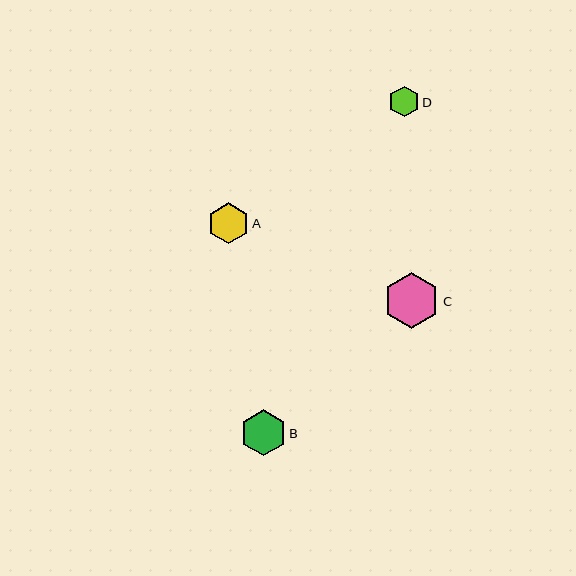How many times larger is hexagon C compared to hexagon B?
Hexagon C is approximately 1.2 times the size of hexagon B.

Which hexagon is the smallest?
Hexagon D is the smallest with a size of approximately 31 pixels.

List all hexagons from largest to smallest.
From largest to smallest: C, B, A, D.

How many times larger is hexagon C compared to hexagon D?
Hexagon C is approximately 1.8 times the size of hexagon D.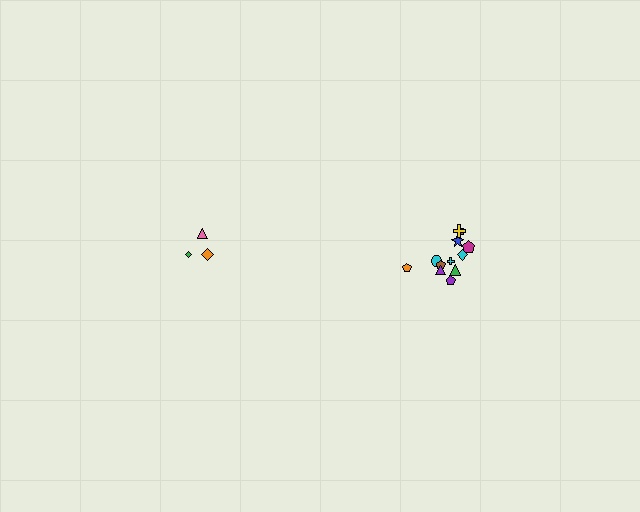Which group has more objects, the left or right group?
The right group.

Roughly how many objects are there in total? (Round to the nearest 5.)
Roughly 15 objects in total.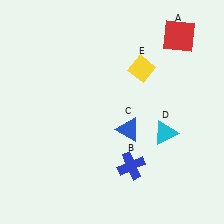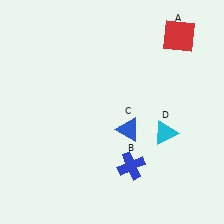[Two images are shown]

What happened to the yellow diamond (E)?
The yellow diamond (E) was removed in Image 2. It was in the top-right area of Image 1.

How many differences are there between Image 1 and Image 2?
There is 1 difference between the two images.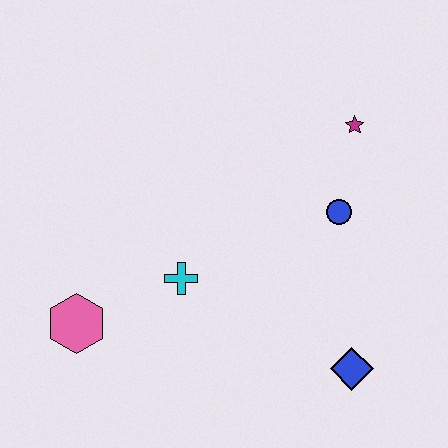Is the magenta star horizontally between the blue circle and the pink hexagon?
No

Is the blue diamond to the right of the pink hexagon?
Yes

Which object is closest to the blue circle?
The magenta star is closest to the blue circle.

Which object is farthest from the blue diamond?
The pink hexagon is farthest from the blue diamond.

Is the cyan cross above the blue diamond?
Yes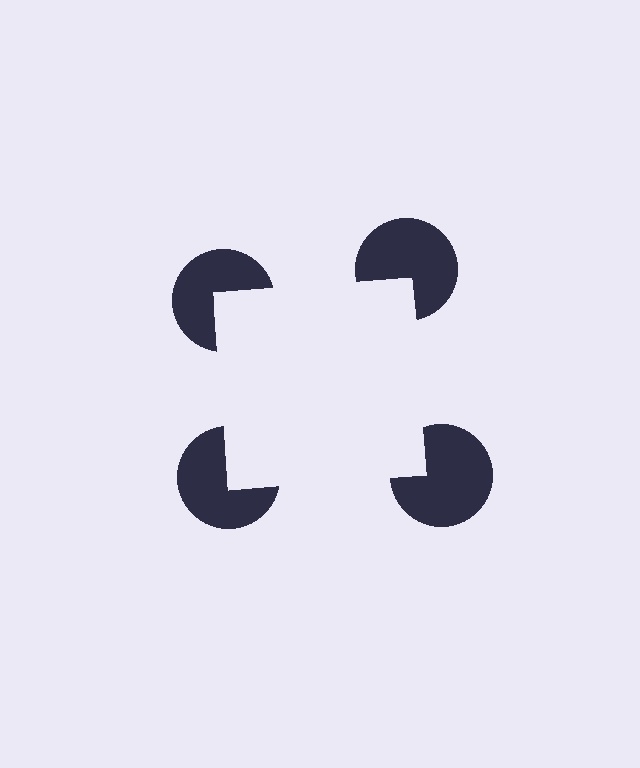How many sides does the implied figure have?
4 sides.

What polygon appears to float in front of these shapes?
An illusory square — its edges are inferred from the aligned wedge cuts in the pac-man discs, not physically drawn.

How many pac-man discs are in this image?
There are 4 — one at each vertex of the illusory square.